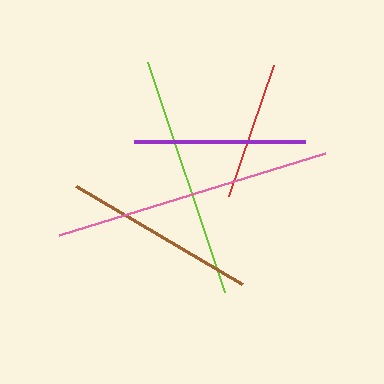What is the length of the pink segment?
The pink segment is approximately 278 pixels long.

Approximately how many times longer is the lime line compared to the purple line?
The lime line is approximately 1.4 times the length of the purple line.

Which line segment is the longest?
The pink line is the longest at approximately 278 pixels.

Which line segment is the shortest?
The red line is the shortest at approximately 138 pixels.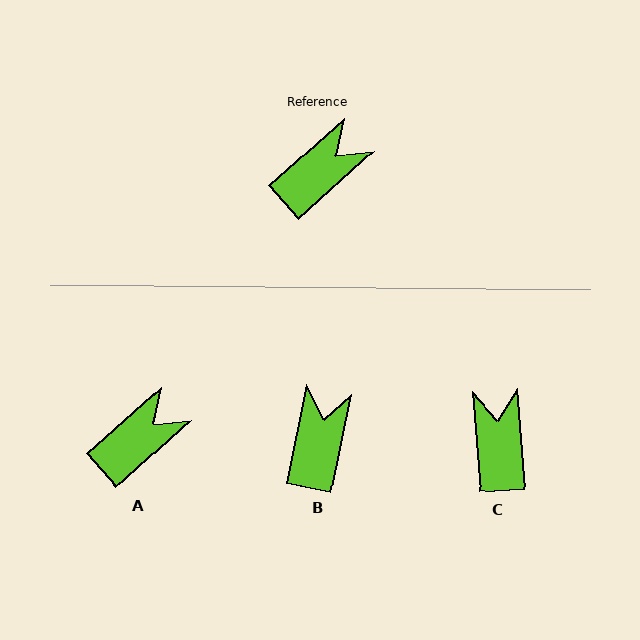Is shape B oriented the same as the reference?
No, it is off by about 36 degrees.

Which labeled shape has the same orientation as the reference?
A.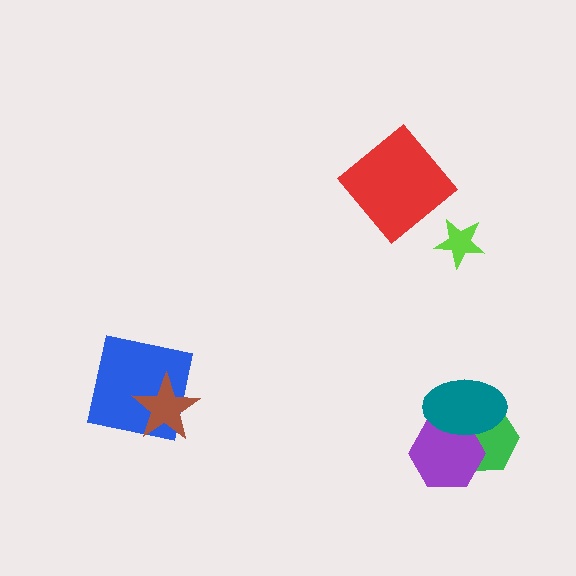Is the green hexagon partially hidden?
Yes, it is partially covered by another shape.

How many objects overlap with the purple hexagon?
2 objects overlap with the purple hexagon.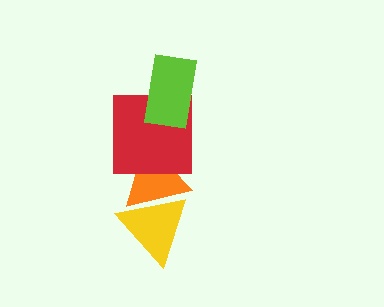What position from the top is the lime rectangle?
The lime rectangle is 1st from the top.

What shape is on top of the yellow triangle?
The orange triangle is on top of the yellow triangle.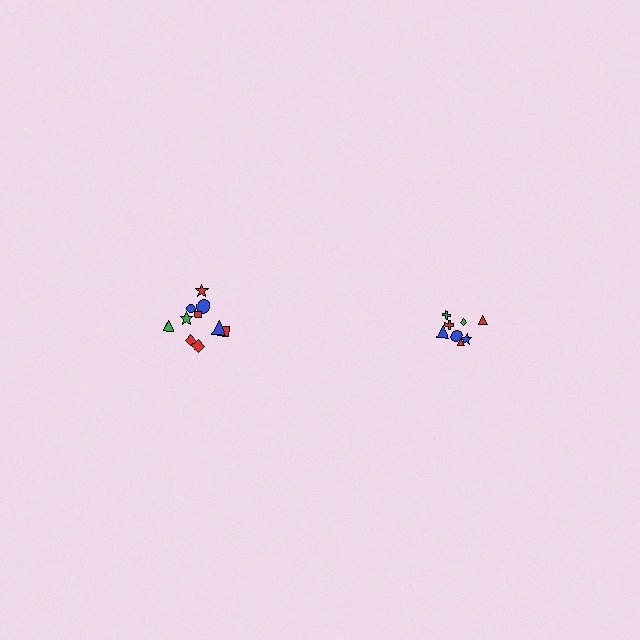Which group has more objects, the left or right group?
The left group.